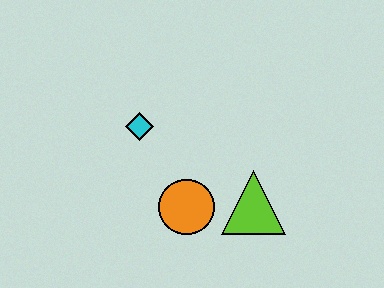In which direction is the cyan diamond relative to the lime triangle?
The cyan diamond is to the left of the lime triangle.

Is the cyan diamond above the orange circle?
Yes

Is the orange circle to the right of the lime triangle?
No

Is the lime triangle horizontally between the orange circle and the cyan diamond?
No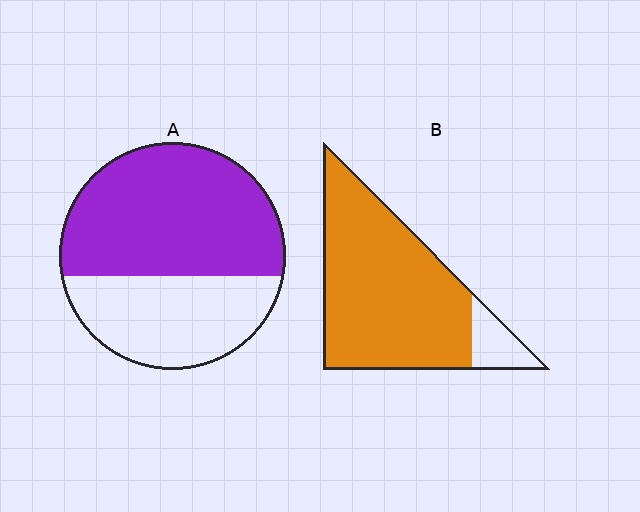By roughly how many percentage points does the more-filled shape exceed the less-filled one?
By roughly 25 percentage points (B over A).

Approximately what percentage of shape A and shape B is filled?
A is approximately 60% and B is approximately 90%.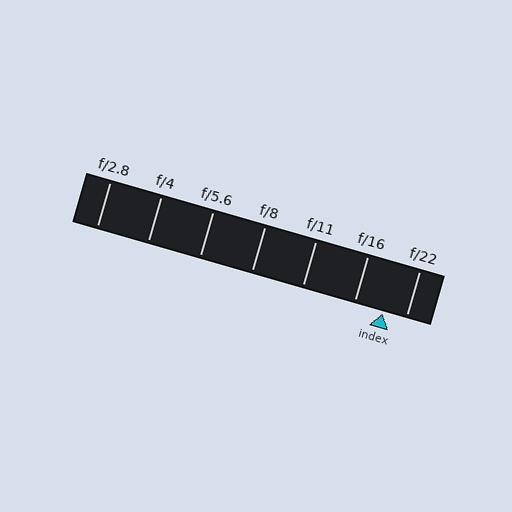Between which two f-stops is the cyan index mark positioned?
The index mark is between f/16 and f/22.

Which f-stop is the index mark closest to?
The index mark is closest to f/22.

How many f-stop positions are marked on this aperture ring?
There are 7 f-stop positions marked.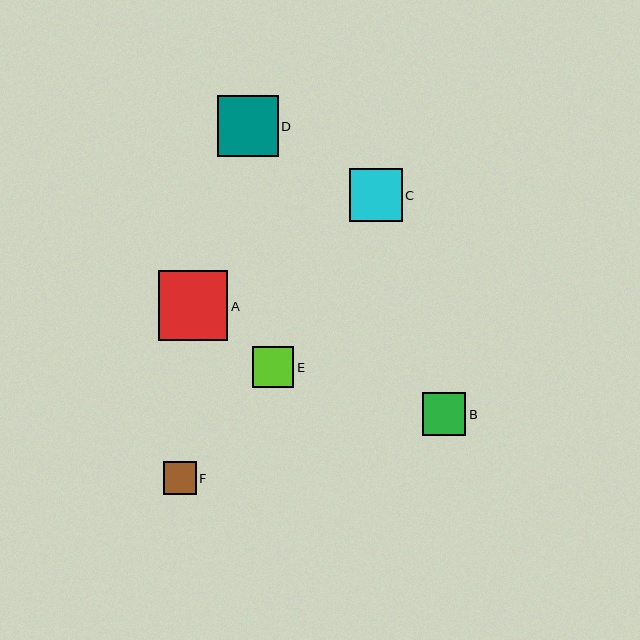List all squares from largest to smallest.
From largest to smallest: A, D, C, B, E, F.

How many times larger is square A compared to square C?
Square A is approximately 1.3 times the size of square C.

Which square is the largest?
Square A is the largest with a size of approximately 69 pixels.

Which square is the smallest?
Square F is the smallest with a size of approximately 33 pixels.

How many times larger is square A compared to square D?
Square A is approximately 1.1 times the size of square D.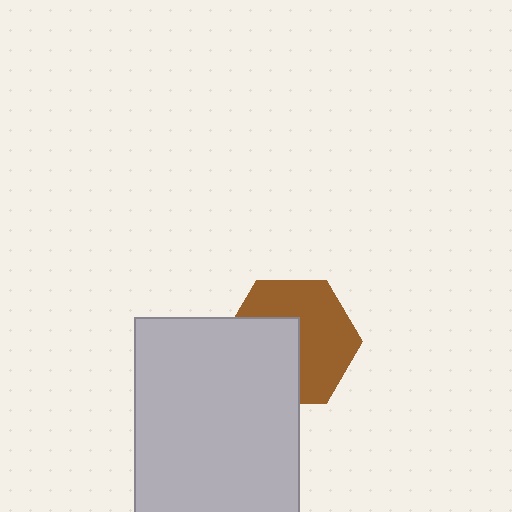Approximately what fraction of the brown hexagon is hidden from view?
Roughly 42% of the brown hexagon is hidden behind the light gray rectangle.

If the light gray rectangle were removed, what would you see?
You would see the complete brown hexagon.